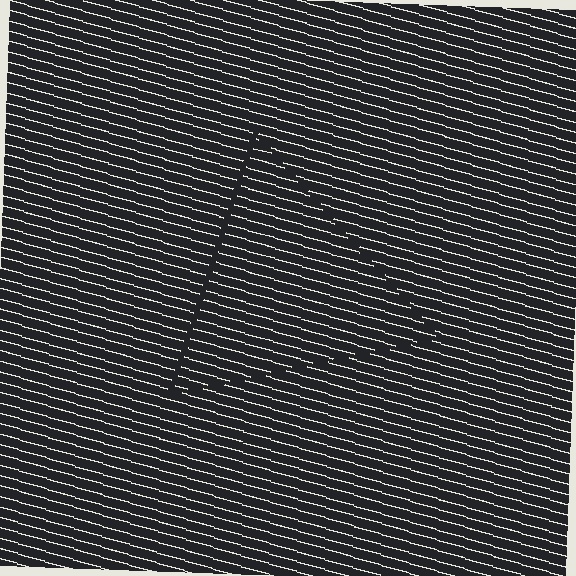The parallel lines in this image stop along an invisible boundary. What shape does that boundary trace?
An illusory triangle. The interior of the shape contains the same grating, shifted by half a period — the contour is defined by the phase discontinuity where line-ends from the inner and outer gratings abut.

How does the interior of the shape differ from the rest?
The interior of the shape contains the same grating, shifted by half a period — the contour is defined by the phase discontinuity where line-ends from the inner and outer gratings abut.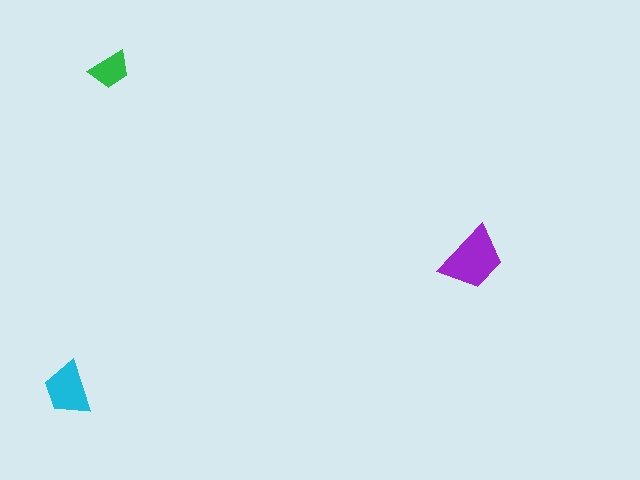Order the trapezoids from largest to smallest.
the purple one, the cyan one, the green one.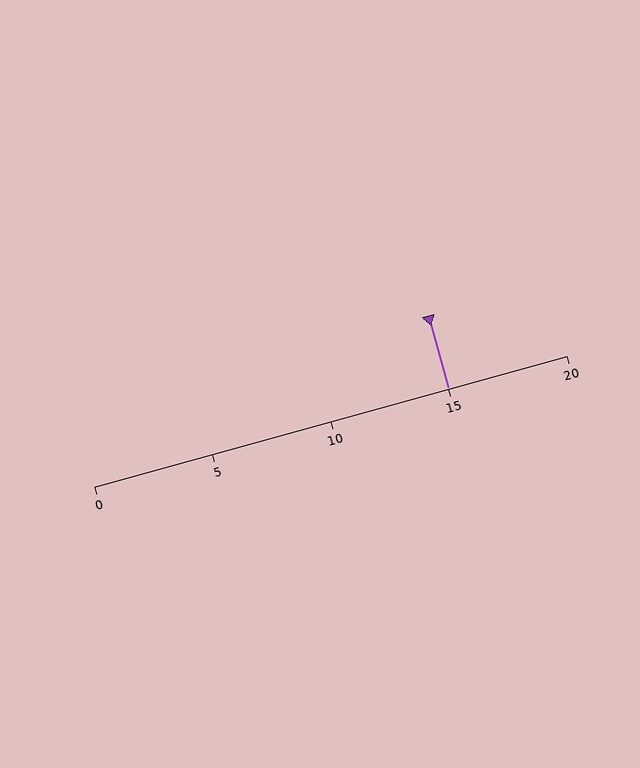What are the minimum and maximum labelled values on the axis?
The axis runs from 0 to 20.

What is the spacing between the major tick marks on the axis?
The major ticks are spaced 5 apart.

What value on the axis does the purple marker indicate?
The marker indicates approximately 15.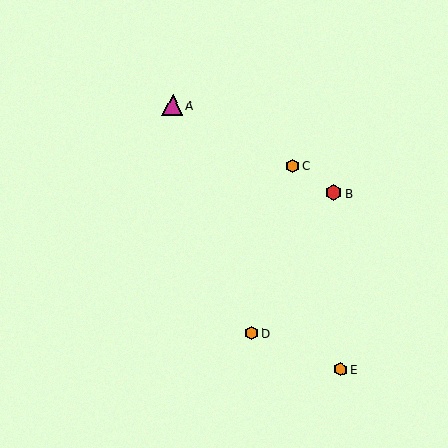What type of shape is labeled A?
Shape A is a magenta triangle.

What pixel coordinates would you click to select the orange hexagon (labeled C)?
Click at (292, 166) to select the orange hexagon C.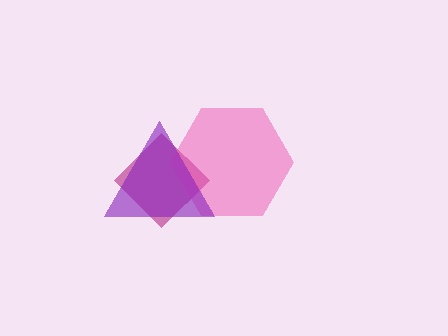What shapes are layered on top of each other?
The layered shapes are: a magenta diamond, a pink hexagon, a purple triangle.